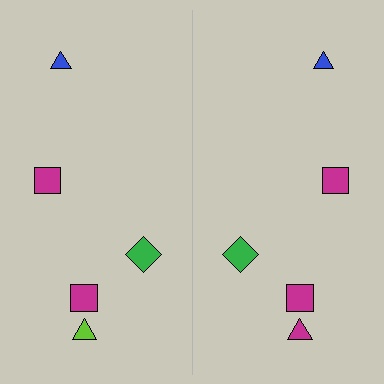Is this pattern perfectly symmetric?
No, the pattern is not perfectly symmetric. The magenta triangle on the right side breaks the symmetry — its mirror counterpart is lime.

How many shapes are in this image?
There are 10 shapes in this image.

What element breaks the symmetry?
The magenta triangle on the right side breaks the symmetry — its mirror counterpart is lime.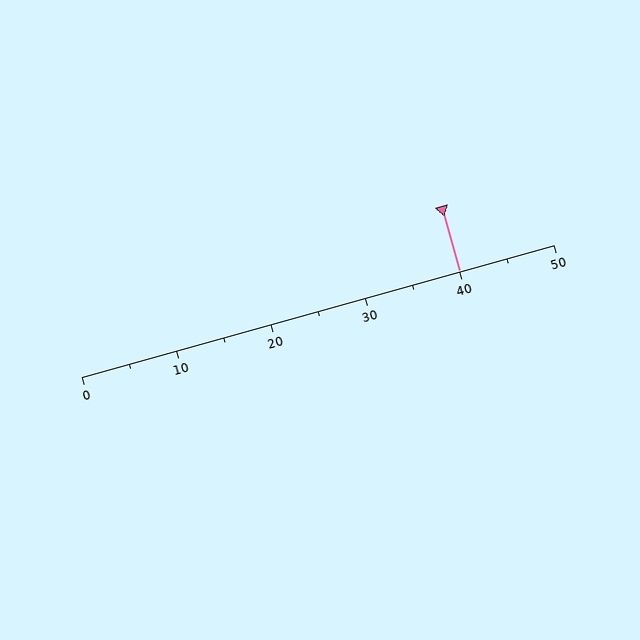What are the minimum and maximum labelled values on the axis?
The axis runs from 0 to 50.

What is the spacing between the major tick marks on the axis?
The major ticks are spaced 10 apart.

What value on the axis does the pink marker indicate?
The marker indicates approximately 40.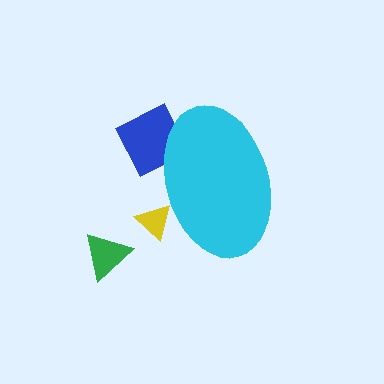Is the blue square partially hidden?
Yes, the blue square is partially hidden behind the cyan ellipse.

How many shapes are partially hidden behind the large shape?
2 shapes are partially hidden.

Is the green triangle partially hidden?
No, the green triangle is fully visible.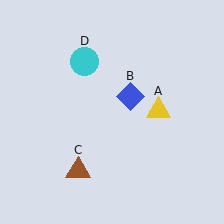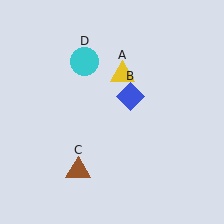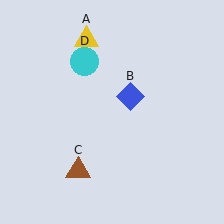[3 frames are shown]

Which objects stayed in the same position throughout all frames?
Blue diamond (object B) and brown triangle (object C) and cyan circle (object D) remained stationary.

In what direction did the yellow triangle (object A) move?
The yellow triangle (object A) moved up and to the left.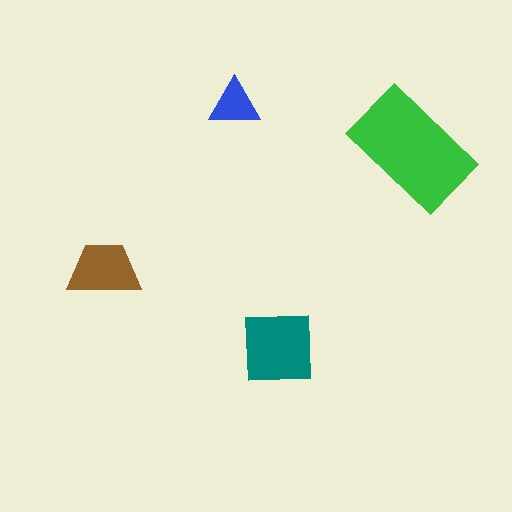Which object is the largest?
The green rectangle.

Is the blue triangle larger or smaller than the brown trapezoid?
Smaller.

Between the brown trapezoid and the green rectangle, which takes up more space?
The green rectangle.